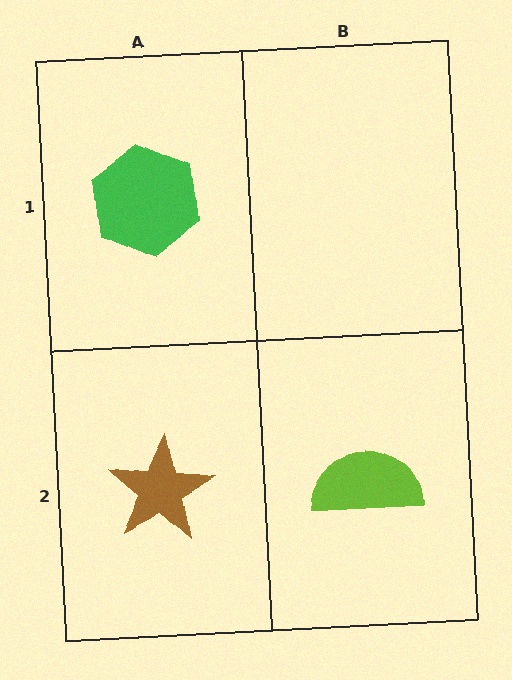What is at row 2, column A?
A brown star.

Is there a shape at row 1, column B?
No, that cell is empty.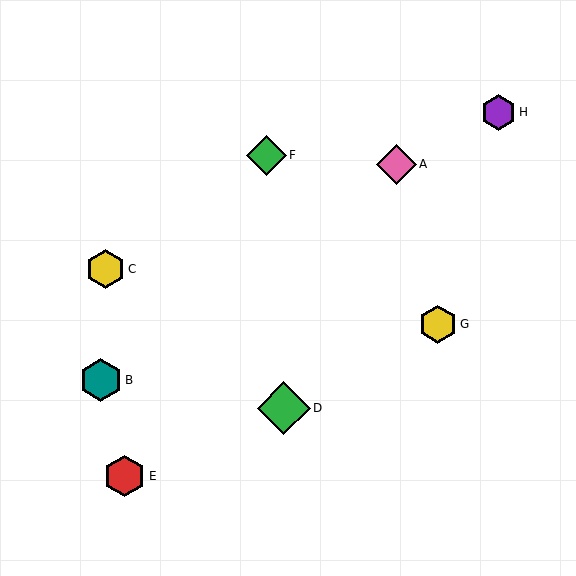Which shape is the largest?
The green diamond (labeled D) is the largest.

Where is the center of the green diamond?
The center of the green diamond is at (284, 408).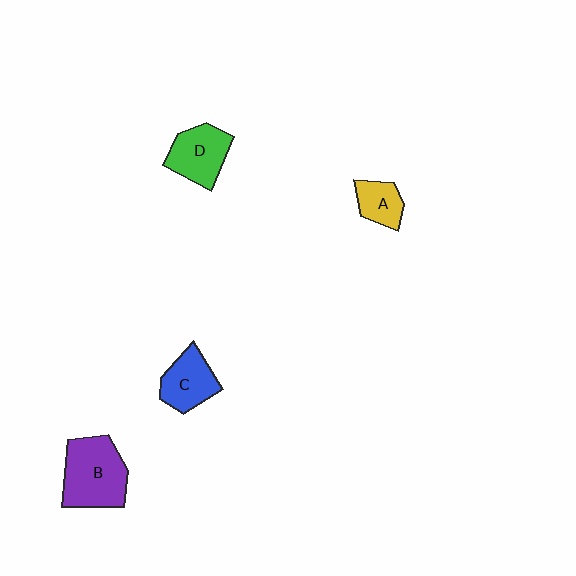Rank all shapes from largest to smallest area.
From largest to smallest: B (purple), D (green), C (blue), A (yellow).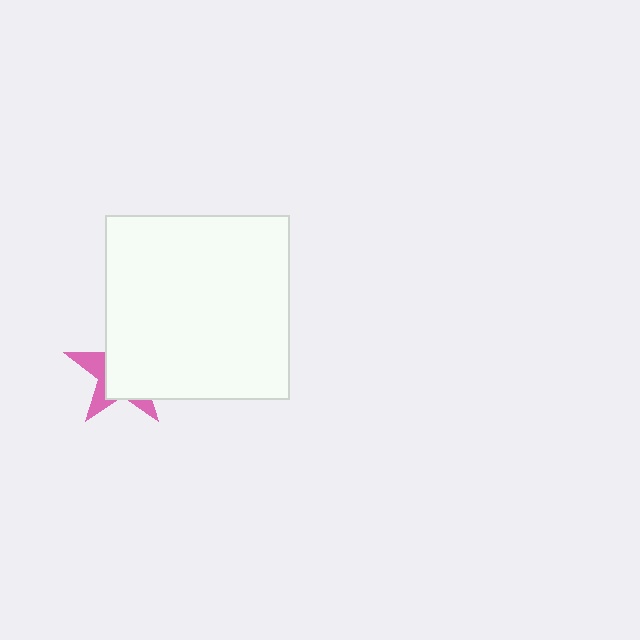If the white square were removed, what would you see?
You would see the complete pink star.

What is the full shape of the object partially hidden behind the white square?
The partially hidden object is a pink star.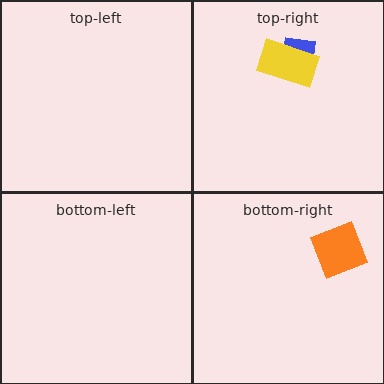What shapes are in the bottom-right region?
The orange square.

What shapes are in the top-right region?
The blue square, the yellow rectangle.